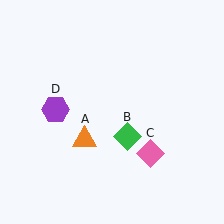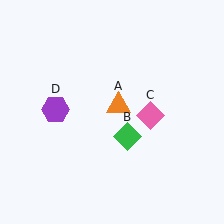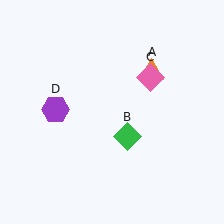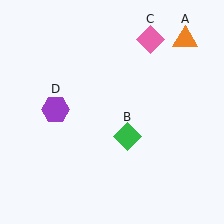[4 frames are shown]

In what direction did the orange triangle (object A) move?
The orange triangle (object A) moved up and to the right.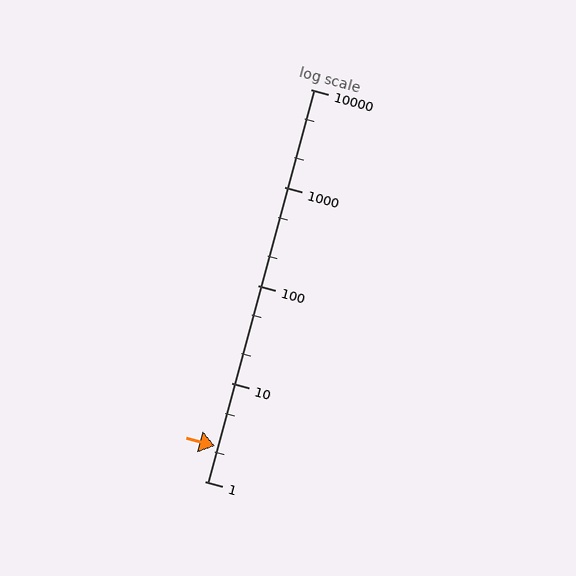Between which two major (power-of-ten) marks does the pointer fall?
The pointer is between 1 and 10.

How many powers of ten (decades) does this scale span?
The scale spans 4 decades, from 1 to 10000.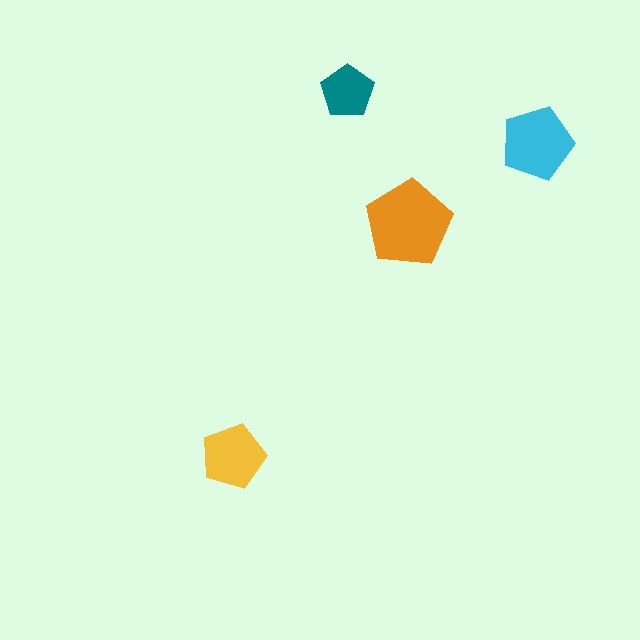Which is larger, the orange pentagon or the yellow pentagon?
The orange one.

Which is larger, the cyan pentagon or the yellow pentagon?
The cyan one.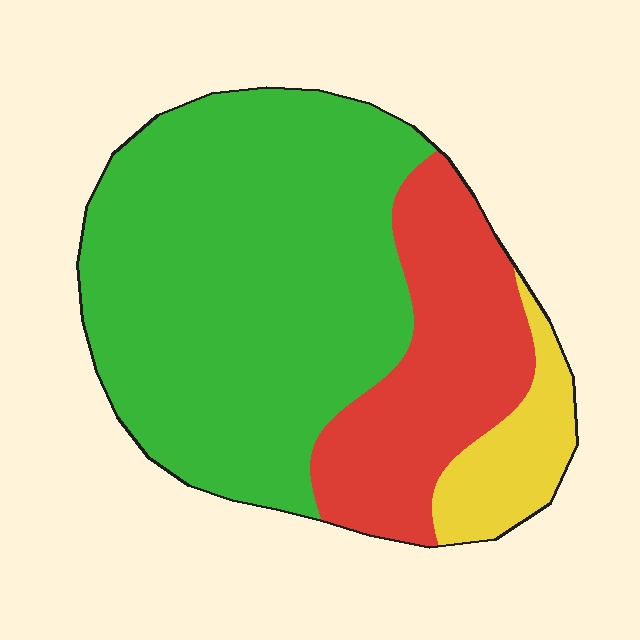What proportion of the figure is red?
Red takes up about one quarter (1/4) of the figure.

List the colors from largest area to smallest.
From largest to smallest: green, red, yellow.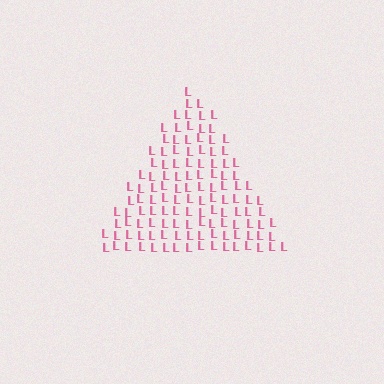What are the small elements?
The small elements are letter L's.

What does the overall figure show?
The overall figure shows a triangle.